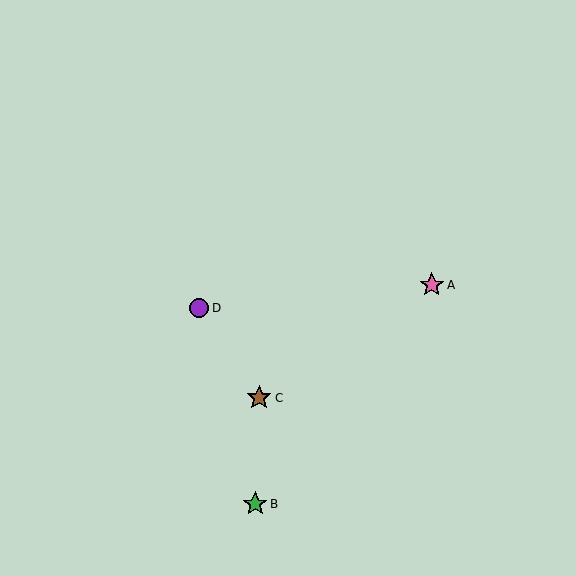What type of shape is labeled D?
Shape D is a purple circle.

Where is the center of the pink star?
The center of the pink star is at (432, 285).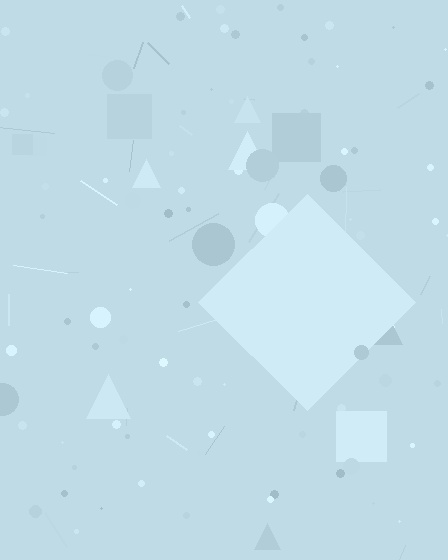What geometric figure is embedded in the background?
A diamond is embedded in the background.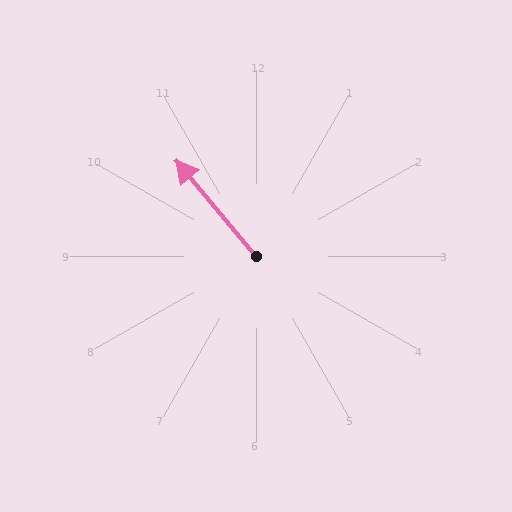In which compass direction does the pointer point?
Northwest.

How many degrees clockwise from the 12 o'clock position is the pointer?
Approximately 320 degrees.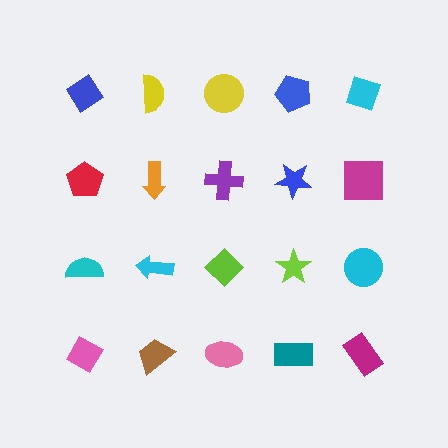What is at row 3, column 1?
A cyan semicircle.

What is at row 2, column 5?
A magenta square.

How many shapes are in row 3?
5 shapes.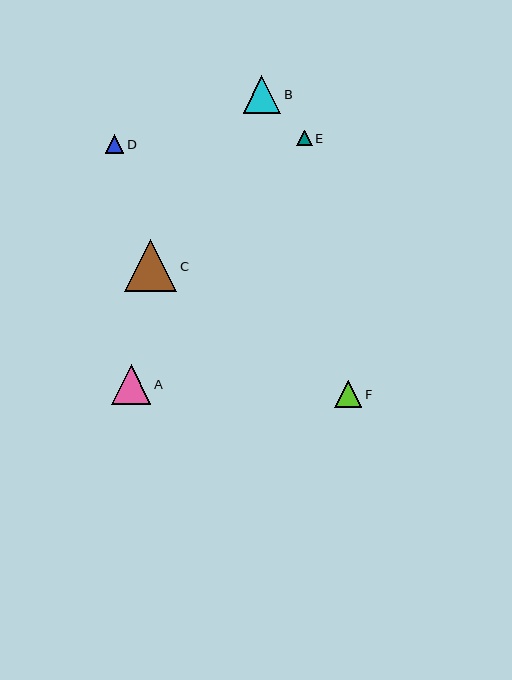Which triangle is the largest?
Triangle C is the largest with a size of approximately 52 pixels.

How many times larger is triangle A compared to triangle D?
Triangle A is approximately 2.2 times the size of triangle D.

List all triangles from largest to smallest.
From largest to smallest: C, A, B, F, D, E.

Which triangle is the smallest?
Triangle E is the smallest with a size of approximately 16 pixels.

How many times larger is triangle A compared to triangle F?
Triangle A is approximately 1.5 times the size of triangle F.